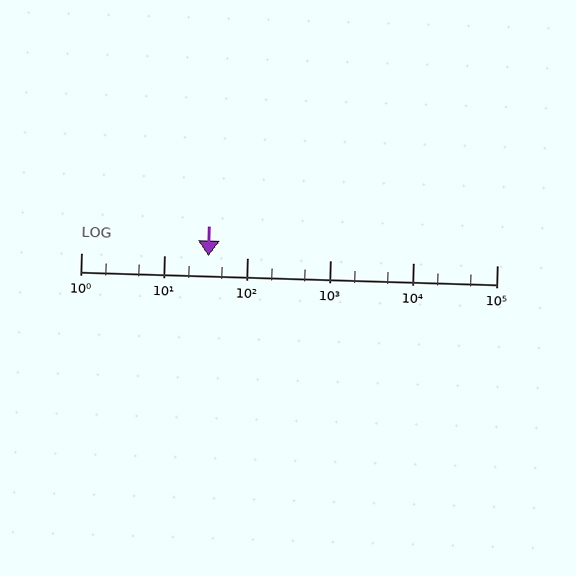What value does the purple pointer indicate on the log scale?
The pointer indicates approximately 34.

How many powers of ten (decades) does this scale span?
The scale spans 5 decades, from 1 to 100000.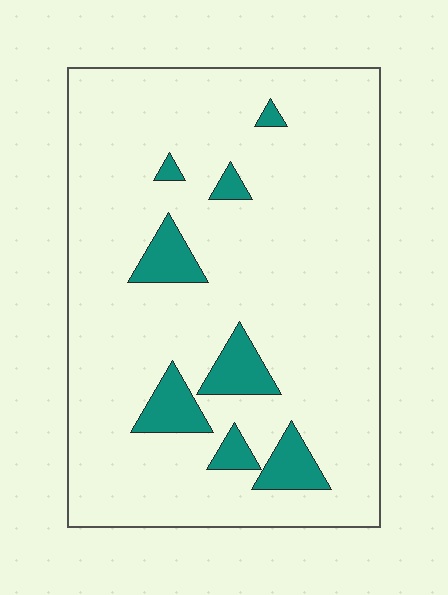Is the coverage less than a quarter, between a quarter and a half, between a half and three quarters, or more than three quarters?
Less than a quarter.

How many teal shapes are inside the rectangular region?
8.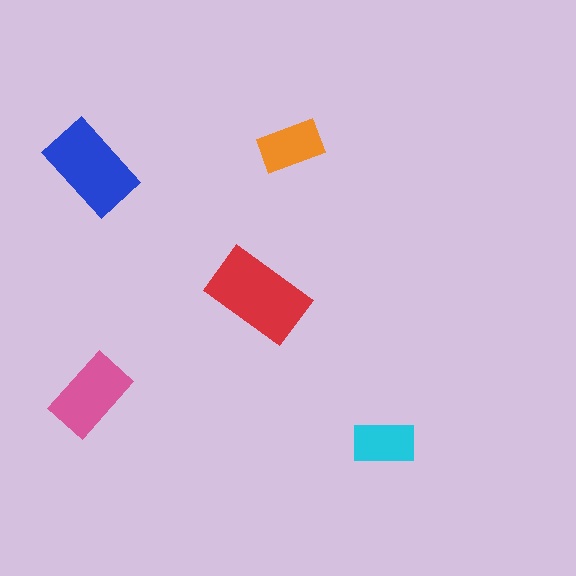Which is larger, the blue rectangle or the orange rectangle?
The blue one.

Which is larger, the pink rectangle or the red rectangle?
The red one.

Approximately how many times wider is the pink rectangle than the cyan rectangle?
About 1.5 times wider.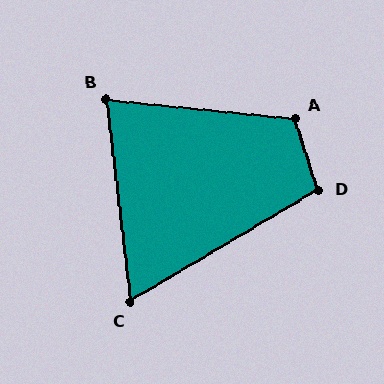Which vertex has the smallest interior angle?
C, at approximately 66 degrees.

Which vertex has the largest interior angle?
A, at approximately 114 degrees.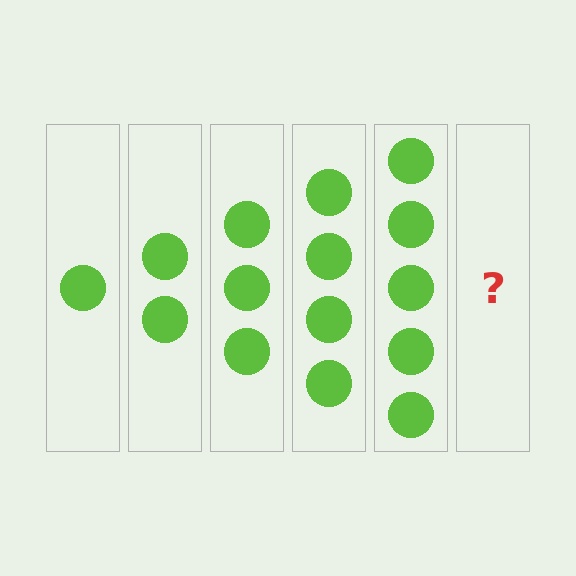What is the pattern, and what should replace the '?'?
The pattern is that each step adds one more circle. The '?' should be 6 circles.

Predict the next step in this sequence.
The next step is 6 circles.